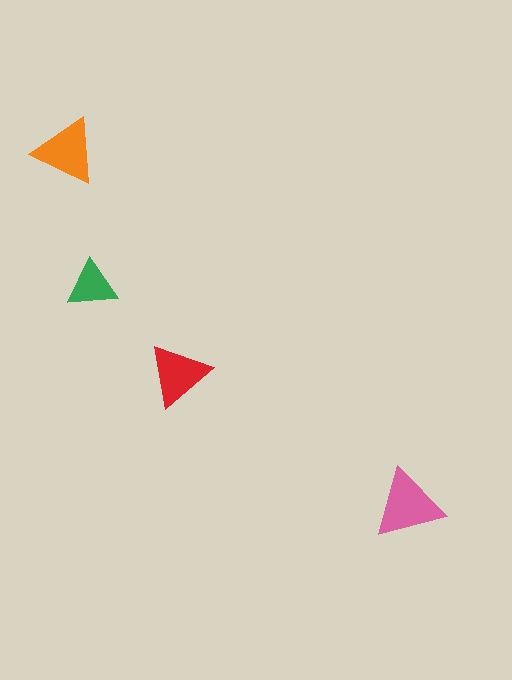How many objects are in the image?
There are 4 objects in the image.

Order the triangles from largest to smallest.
the pink one, the orange one, the red one, the green one.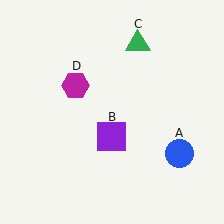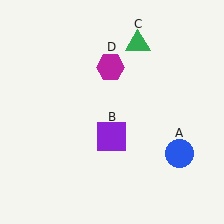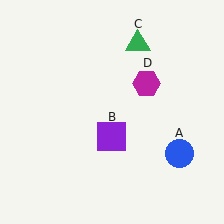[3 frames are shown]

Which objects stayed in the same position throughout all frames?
Blue circle (object A) and purple square (object B) and green triangle (object C) remained stationary.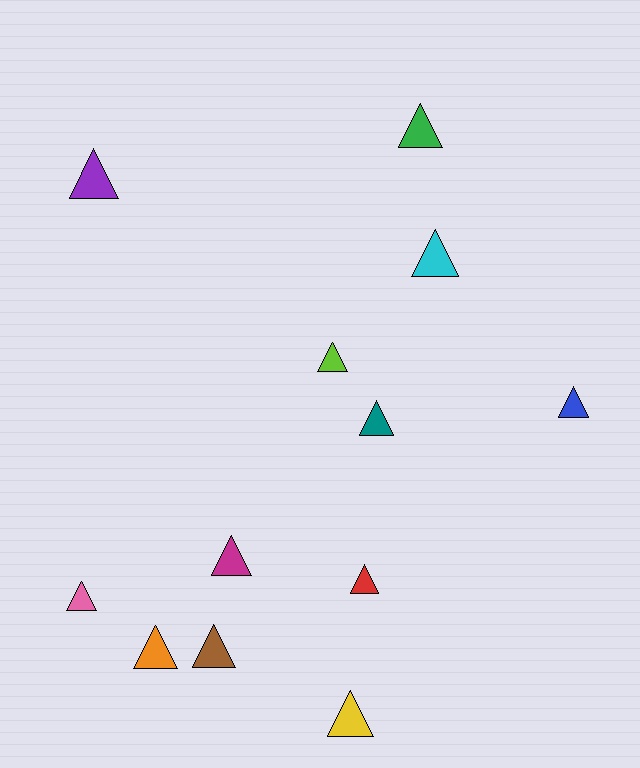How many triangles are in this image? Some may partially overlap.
There are 12 triangles.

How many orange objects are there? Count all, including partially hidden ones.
There is 1 orange object.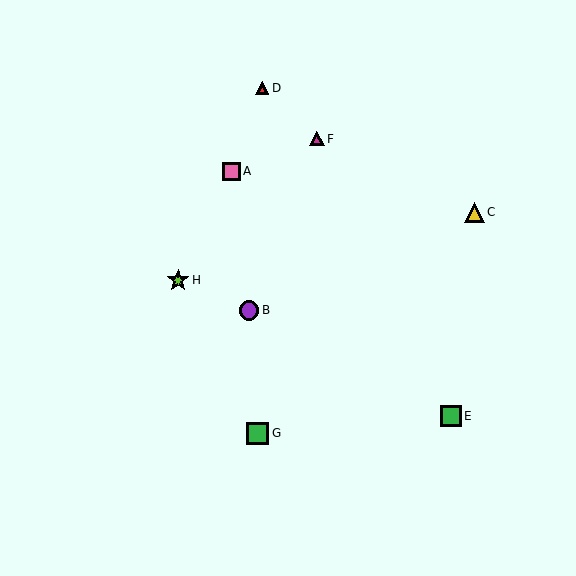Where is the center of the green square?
The center of the green square is at (451, 416).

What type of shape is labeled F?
Shape F is a magenta triangle.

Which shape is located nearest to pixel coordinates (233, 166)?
The pink square (labeled A) at (231, 171) is nearest to that location.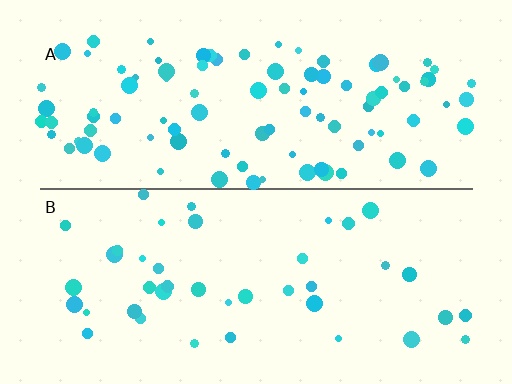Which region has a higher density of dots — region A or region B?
A (the top).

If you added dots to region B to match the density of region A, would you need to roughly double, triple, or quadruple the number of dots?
Approximately double.